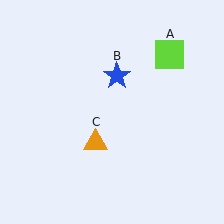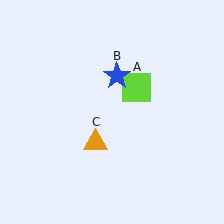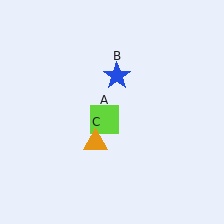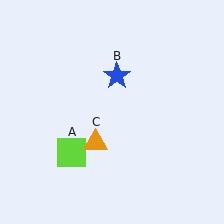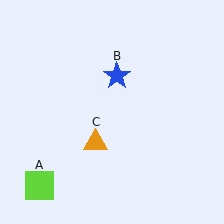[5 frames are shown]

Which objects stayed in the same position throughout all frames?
Blue star (object B) and orange triangle (object C) remained stationary.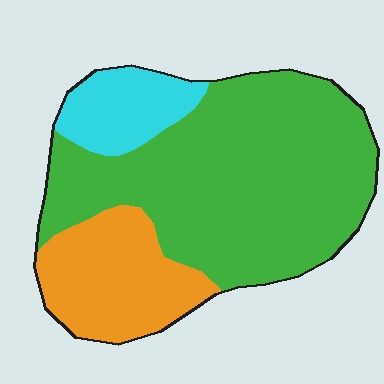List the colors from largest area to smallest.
From largest to smallest: green, orange, cyan.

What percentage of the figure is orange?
Orange takes up between a sixth and a third of the figure.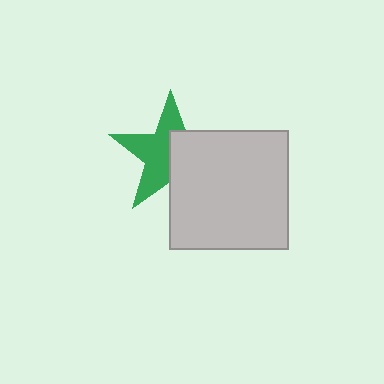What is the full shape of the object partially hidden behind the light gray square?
The partially hidden object is a green star.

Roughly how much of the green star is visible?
About half of it is visible (roughly 54%).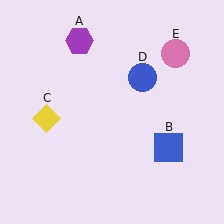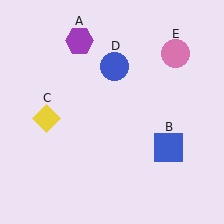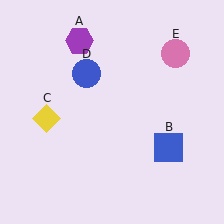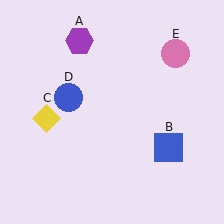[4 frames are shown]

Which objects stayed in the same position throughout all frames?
Purple hexagon (object A) and blue square (object B) and yellow diamond (object C) and pink circle (object E) remained stationary.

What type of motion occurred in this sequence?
The blue circle (object D) rotated counterclockwise around the center of the scene.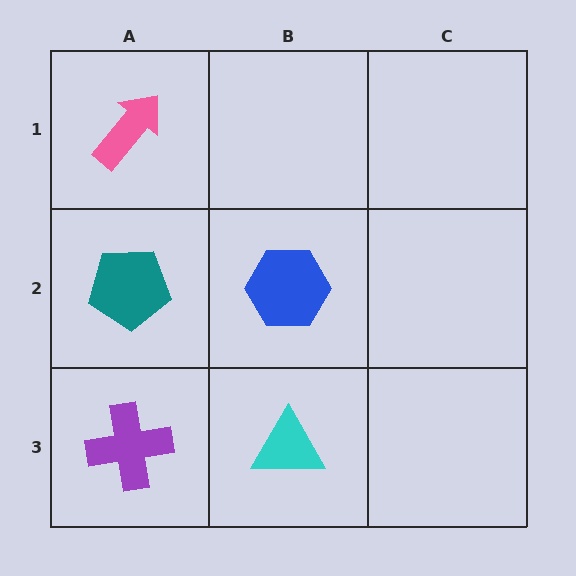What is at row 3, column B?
A cyan triangle.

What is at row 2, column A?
A teal pentagon.